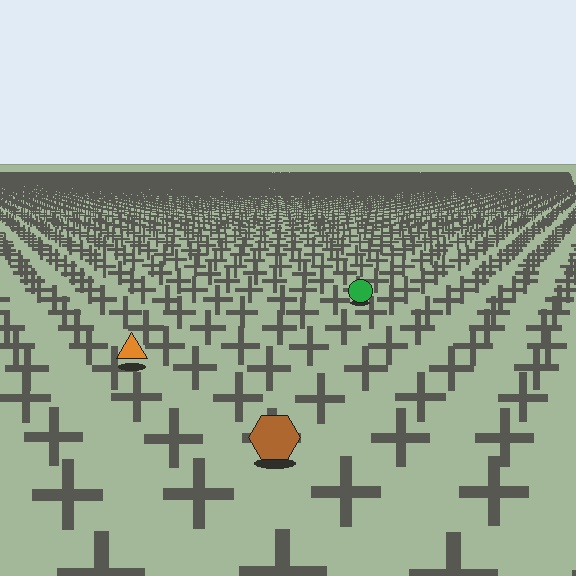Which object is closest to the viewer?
The brown hexagon is closest. The texture marks near it are larger and more spread out.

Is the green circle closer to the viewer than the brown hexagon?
No. The brown hexagon is closer — you can tell from the texture gradient: the ground texture is coarser near it.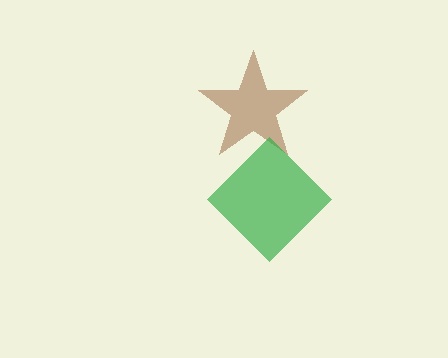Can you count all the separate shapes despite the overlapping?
Yes, there are 2 separate shapes.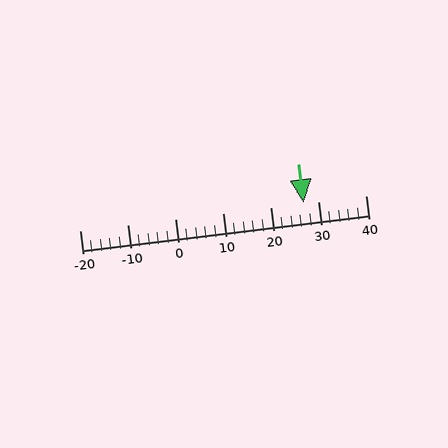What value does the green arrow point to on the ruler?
The green arrow points to approximately 27.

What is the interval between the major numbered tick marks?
The major tick marks are spaced 10 units apart.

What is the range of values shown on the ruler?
The ruler shows values from -20 to 40.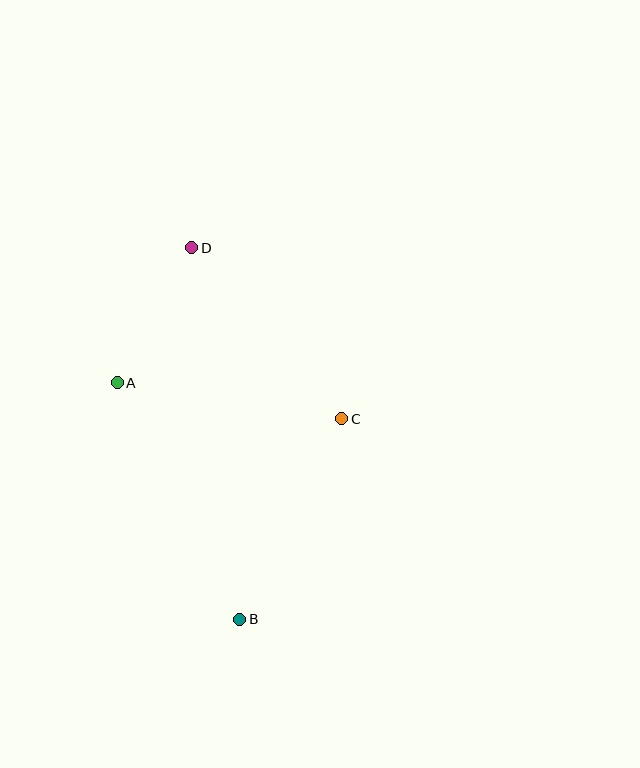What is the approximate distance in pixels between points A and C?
The distance between A and C is approximately 227 pixels.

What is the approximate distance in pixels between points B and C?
The distance between B and C is approximately 225 pixels.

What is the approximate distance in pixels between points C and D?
The distance between C and D is approximately 228 pixels.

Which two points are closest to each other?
Points A and D are closest to each other.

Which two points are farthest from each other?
Points B and D are farthest from each other.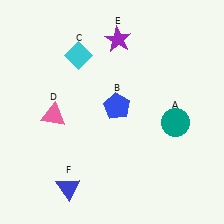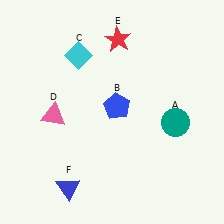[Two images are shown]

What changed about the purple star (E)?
In Image 1, E is purple. In Image 2, it changed to red.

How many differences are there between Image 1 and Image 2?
There is 1 difference between the two images.